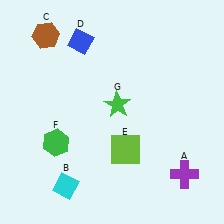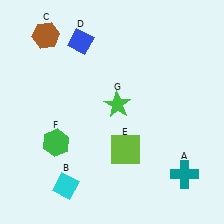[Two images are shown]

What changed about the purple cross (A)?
In Image 1, A is purple. In Image 2, it changed to teal.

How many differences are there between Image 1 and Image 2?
There is 1 difference between the two images.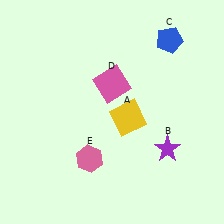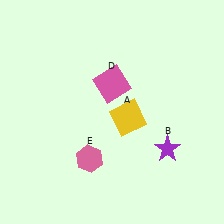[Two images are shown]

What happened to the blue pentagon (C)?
The blue pentagon (C) was removed in Image 2. It was in the top-right area of Image 1.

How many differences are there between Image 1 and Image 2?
There is 1 difference between the two images.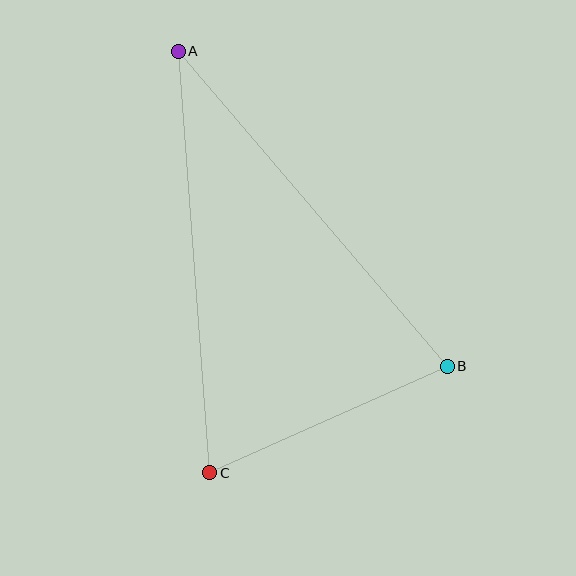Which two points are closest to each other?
Points B and C are closest to each other.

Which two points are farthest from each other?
Points A and C are farthest from each other.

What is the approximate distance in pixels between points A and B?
The distance between A and B is approximately 414 pixels.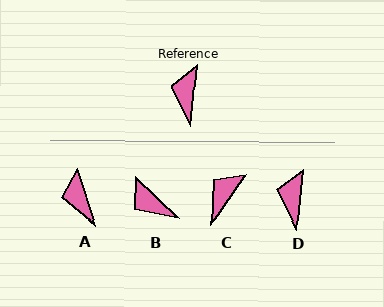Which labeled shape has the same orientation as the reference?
D.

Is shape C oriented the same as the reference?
No, it is off by about 29 degrees.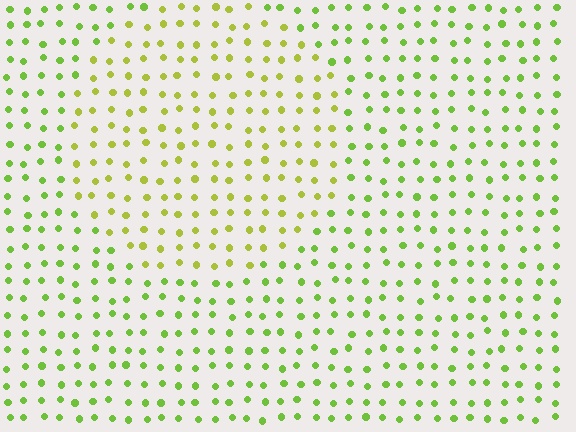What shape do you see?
I see a circle.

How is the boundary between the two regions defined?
The boundary is defined purely by a slight shift in hue (about 26 degrees). Spacing, size, and orientation are identical on both sides.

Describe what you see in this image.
The image is filled with small lime elements in a uniform arrangement. A circle-shaped region is visible where the elements are tinted to a slightly different hue, forming a subtle color boundary.